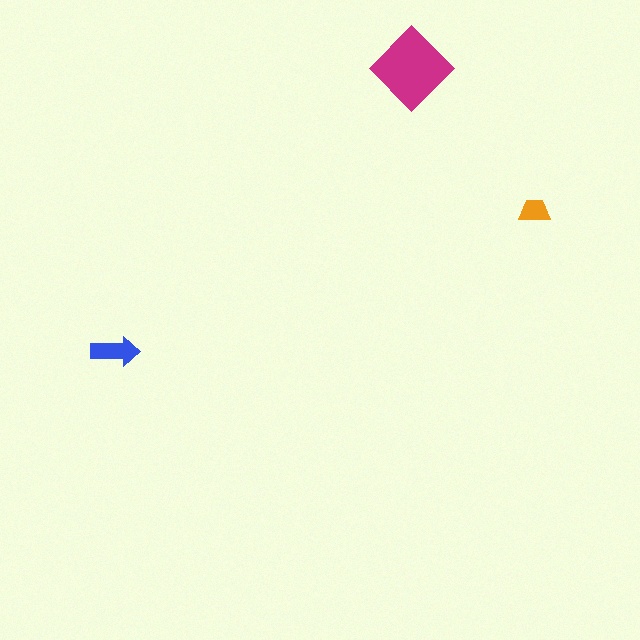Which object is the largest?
The magenta diamond.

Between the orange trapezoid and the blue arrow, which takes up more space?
The blue arrow.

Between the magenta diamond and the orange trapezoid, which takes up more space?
The magenta diamond.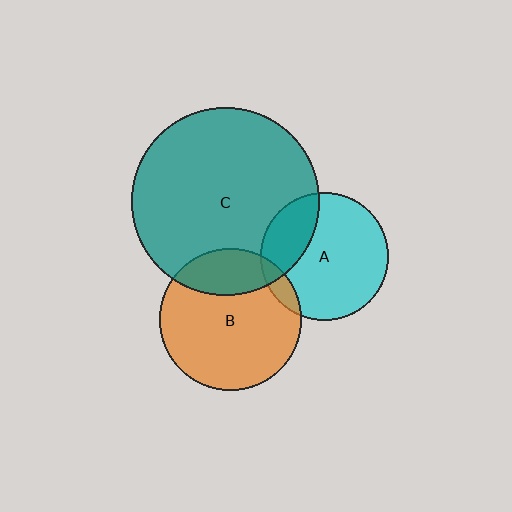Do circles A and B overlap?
Yes.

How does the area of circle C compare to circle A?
Approximately 2.2 times.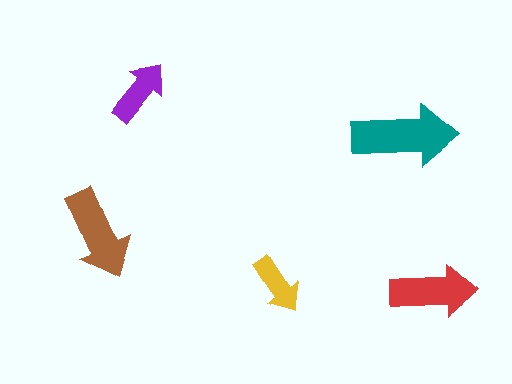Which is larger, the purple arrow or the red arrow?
The red one.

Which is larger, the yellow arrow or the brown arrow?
The brown one.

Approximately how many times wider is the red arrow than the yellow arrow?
About 1.5 times wider.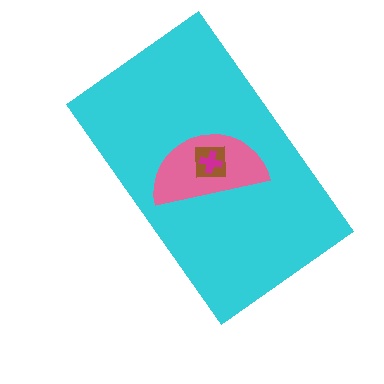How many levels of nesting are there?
4.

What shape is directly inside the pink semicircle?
The brown square.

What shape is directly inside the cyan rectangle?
The pink semicircle.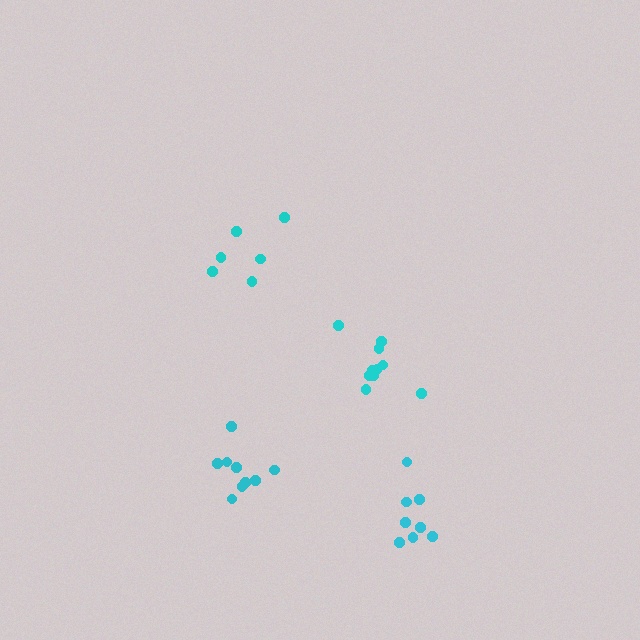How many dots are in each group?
Group 1: 10 dots, Group 2: 9 dots, Group 3: 8 dots, Group 4: 6 dots (33 total).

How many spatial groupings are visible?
There are 4 spatial groupings.